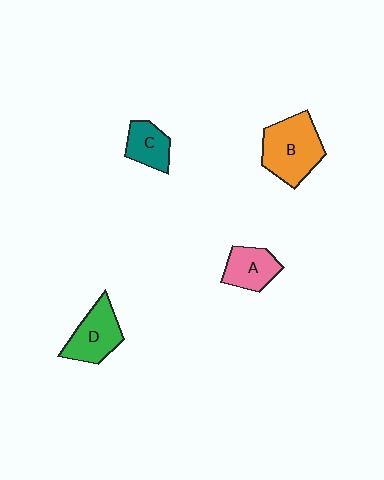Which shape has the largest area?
Shape B (orange).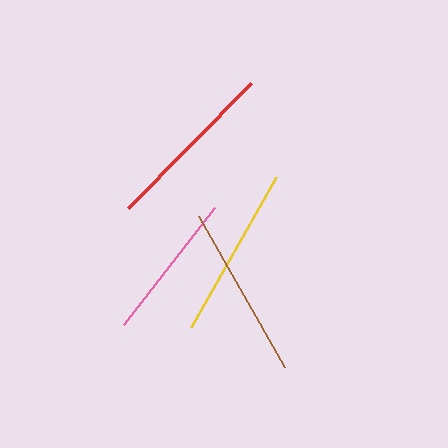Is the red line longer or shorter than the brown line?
The red line is longer than the brown line.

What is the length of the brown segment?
The brown segment is approximately 173 pixels long.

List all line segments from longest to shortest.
From longest to shortest: red, brown, yellow, pink.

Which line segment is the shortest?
The pink line is the shortest at approximately 148 pixels.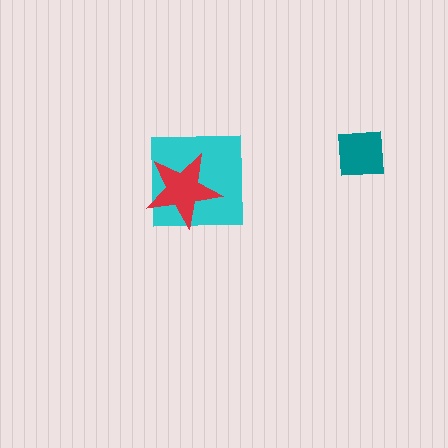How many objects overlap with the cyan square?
1 object overlaps with the cyan square.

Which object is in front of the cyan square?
The red star is in front of the cyan square.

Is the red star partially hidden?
No, no other shape covers it.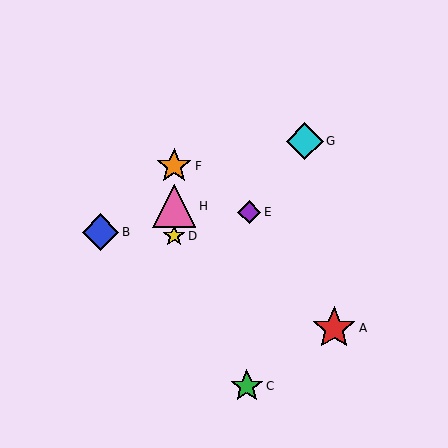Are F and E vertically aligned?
No, F is at x≈174 and E is at x≈249.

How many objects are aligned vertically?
3 objects (D, F, H) are aligned vertically.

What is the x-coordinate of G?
Object G is at x≈305.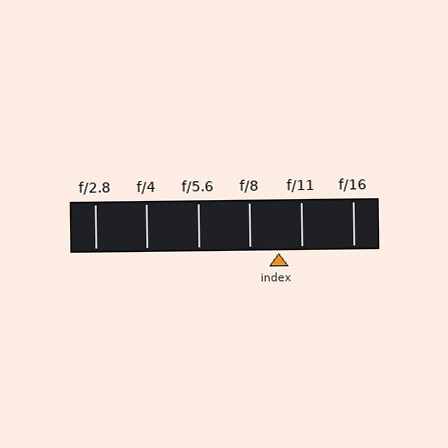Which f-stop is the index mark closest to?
The index mark is closest to f/11.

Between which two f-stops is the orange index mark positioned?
The index mark is between f/8 and f/11.